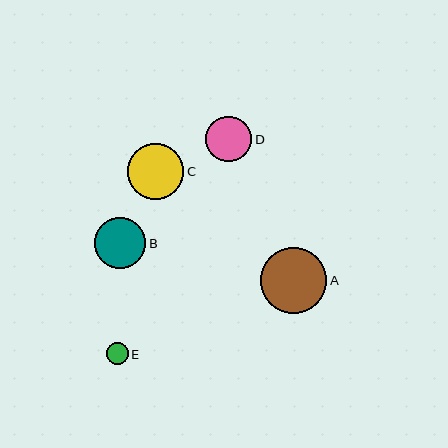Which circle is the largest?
Circle A is the largest with a size of approximately 66 pixels.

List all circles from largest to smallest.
From largest to smallest: A, C, B, D, E.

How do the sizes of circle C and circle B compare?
Circle C and circle B are approximately the same size.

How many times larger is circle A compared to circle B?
Circle A is approximately 1.3 times the size of circle B.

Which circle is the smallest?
Circle E is the smallest with a size of approximately 21 pixels.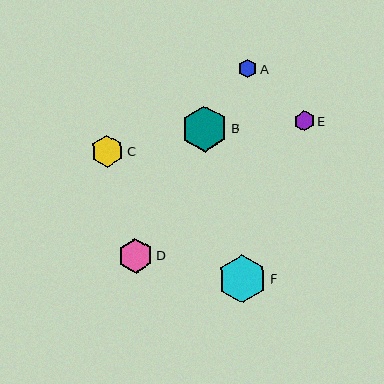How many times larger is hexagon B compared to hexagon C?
Hexagon B is approximately 1.4 times the size of hexagon C.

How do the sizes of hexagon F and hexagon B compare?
Hexagon F and hexagon B are approximately the same size.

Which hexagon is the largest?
Hexagon F is the largest with a size of approximately 49 pixels.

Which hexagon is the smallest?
Hexagon A is the smallest with a size of approximately 19 pixels.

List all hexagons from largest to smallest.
From largest to smallest: F, B, D, C, E, A.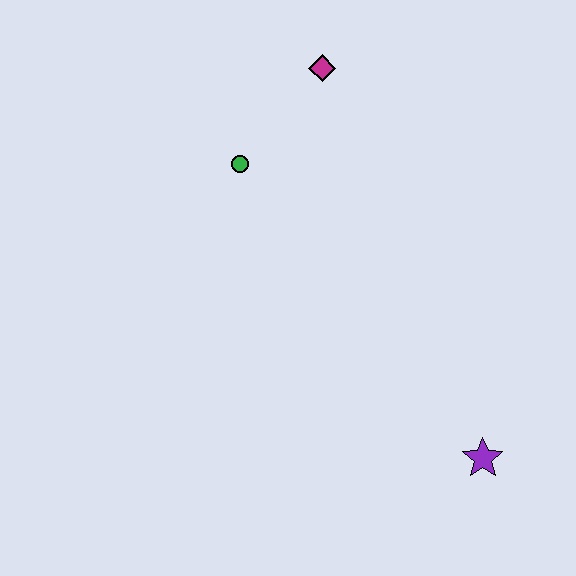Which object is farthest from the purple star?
The magenta diamond is farthest from the purple star.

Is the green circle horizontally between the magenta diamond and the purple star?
No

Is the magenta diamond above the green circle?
Yes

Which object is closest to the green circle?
The magenta diamond is closest to the green circle.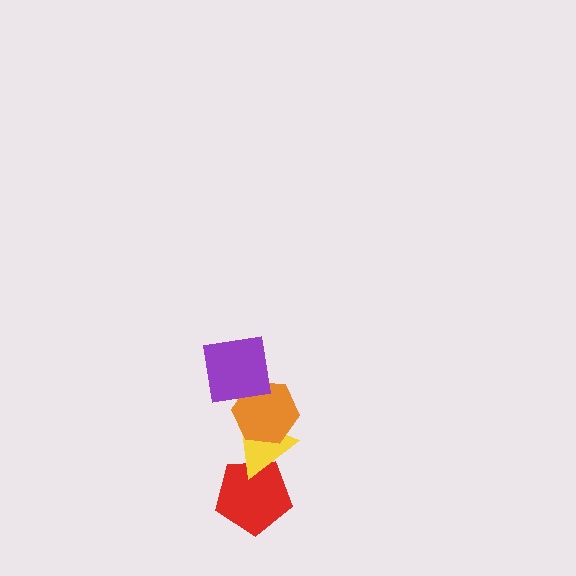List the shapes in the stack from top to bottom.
From top to bottom: the purple square, the orange hexagon, the yellow triangle, the red pentagon.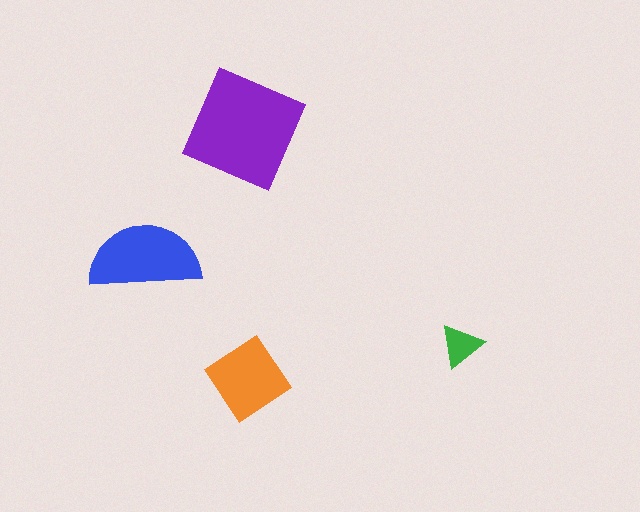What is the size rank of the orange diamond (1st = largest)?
3rd.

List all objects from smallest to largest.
The green triangle, the orange diamond, the blue semicircle, the purple square.